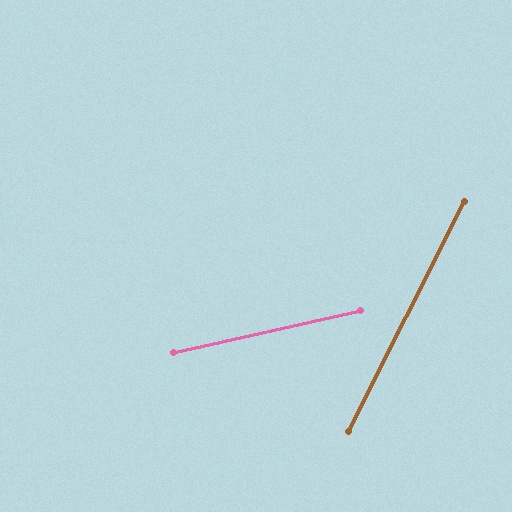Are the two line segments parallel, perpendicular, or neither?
Neither parallel nor perpendicular — they differ by about 50°.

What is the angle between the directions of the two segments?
Approximately 50 degrees.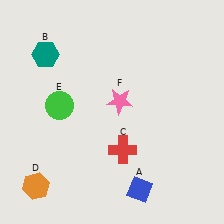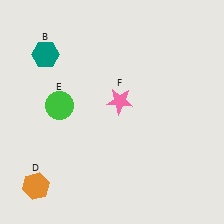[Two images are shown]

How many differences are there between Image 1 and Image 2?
There are 2 differences between the two images.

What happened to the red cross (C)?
The red cross (C) was removed in Image 2. It was in the bottom-right area of Image 1.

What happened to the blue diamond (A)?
The blue diamond (A) was removed in Image 2. It was in the bottom-right area of Image 1.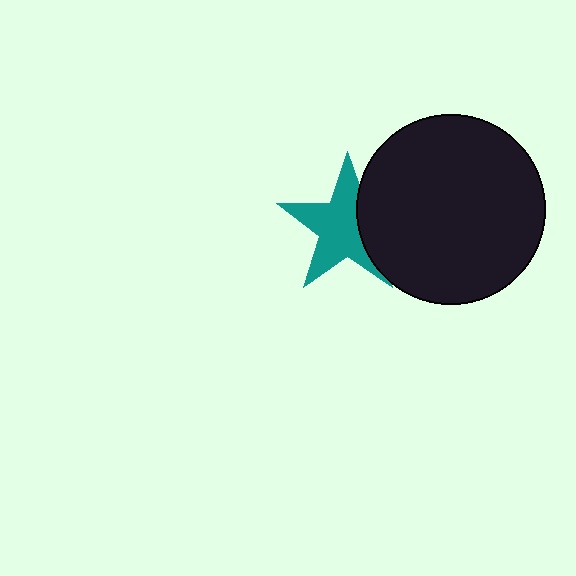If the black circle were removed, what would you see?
You would see the complete teal star.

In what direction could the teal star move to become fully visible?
The teal star could move left. That would shift it out from behind the black circle entirely.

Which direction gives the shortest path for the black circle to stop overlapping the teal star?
Moving right gives the shortest separation.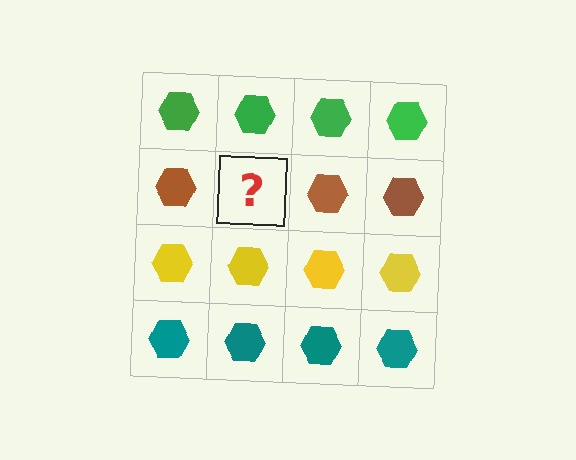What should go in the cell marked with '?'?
The missing cell should contain a brown hexagon.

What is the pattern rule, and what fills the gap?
The rule is that each row has a consistent color. The gap should be filled with a brown hexagon.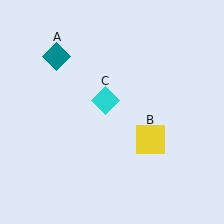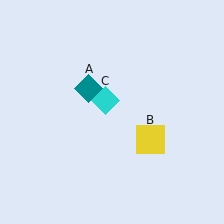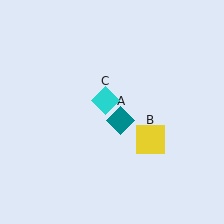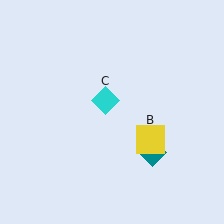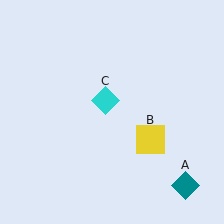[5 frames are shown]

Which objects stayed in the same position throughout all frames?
Yellow square (object B) and cyan diamond (object C) remained stationary.